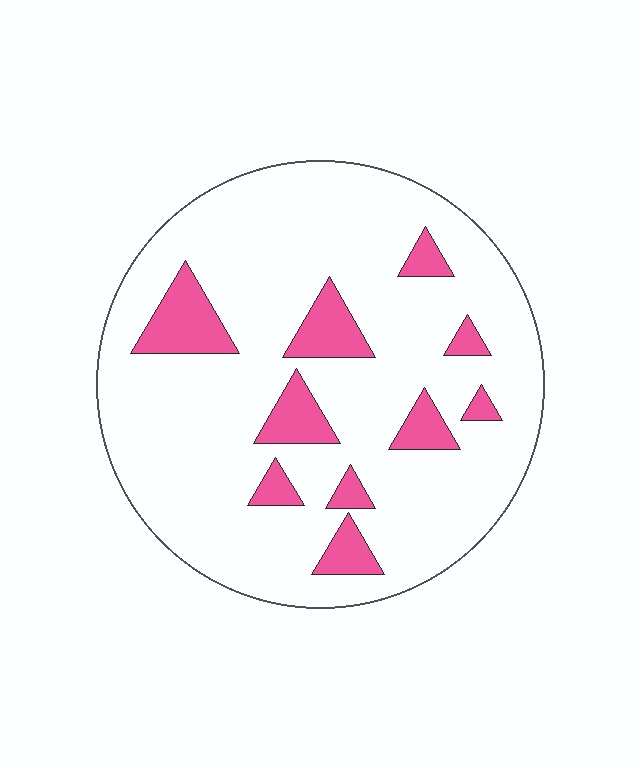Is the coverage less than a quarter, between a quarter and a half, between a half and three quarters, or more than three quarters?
Less than a quarter.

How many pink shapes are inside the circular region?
10.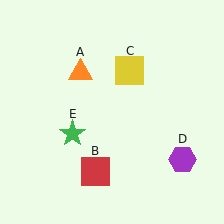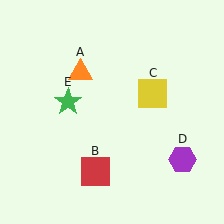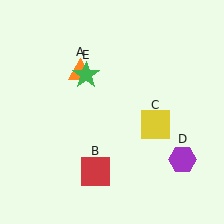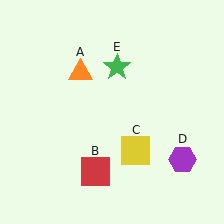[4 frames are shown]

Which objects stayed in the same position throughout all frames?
Orange triangle (object A) and red square (object B) and purple hexagon (object D) remained stationary.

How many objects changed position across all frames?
2 objects changed position: yellow square (object C), green star (object E).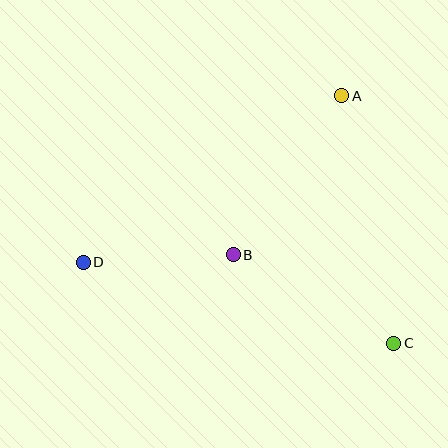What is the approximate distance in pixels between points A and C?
The distance between A and C is approximately 253 pixels.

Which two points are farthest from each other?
Points C and D are farthest from each other.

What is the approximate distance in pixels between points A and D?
The distance between A and D is approximately 307 pixels.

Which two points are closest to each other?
Points B and D are closest to each other.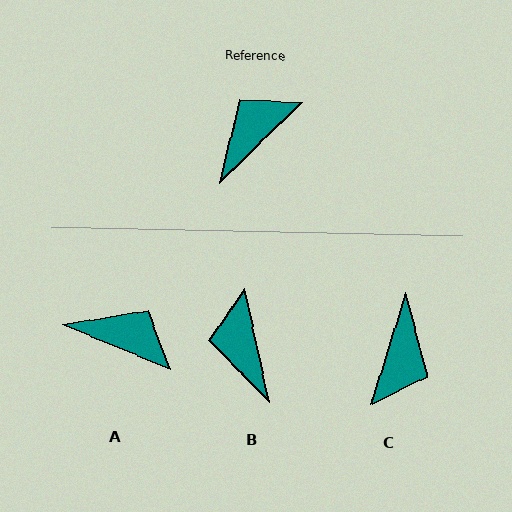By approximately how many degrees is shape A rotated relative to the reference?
Approximately 67 degrees clockwise.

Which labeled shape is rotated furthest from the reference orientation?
C, about 151 degrees away.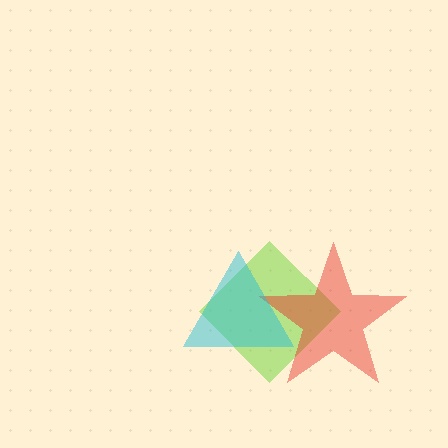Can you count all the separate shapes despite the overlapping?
Yes, there are 3 separate shapes.